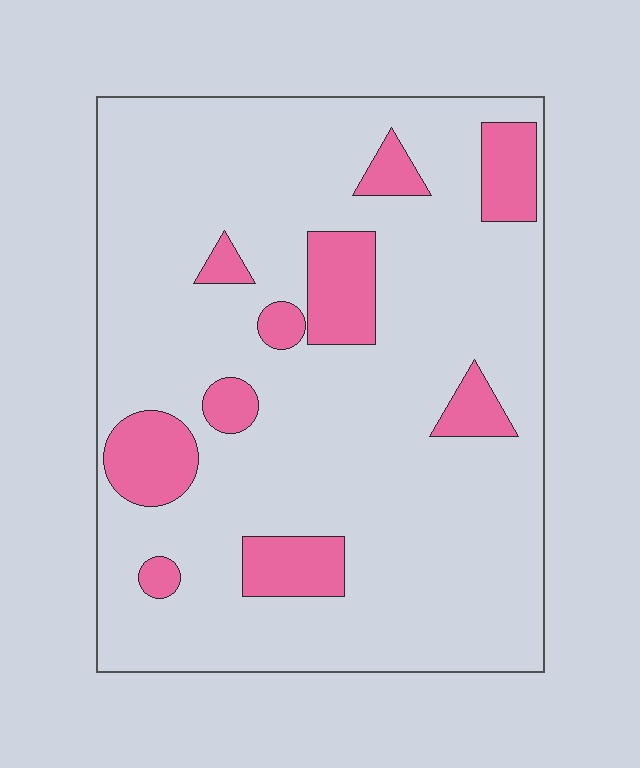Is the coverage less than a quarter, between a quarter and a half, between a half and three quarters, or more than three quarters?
Less than a quarter.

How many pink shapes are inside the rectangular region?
10.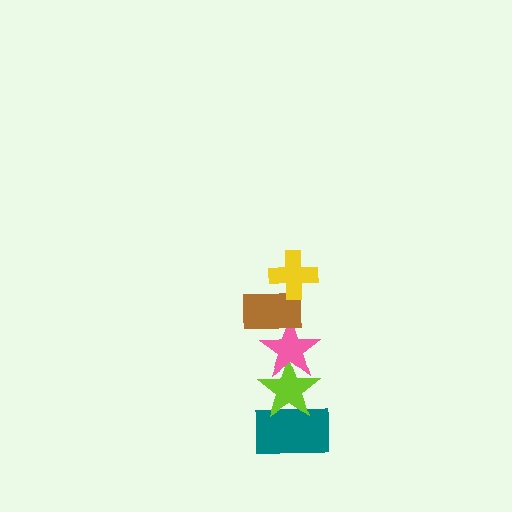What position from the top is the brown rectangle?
The brown rectangle is 2nd from the top.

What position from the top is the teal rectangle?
The teal rectangle is 5th from the top.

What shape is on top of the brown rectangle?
The yellow cross is on top of the brown rectangle.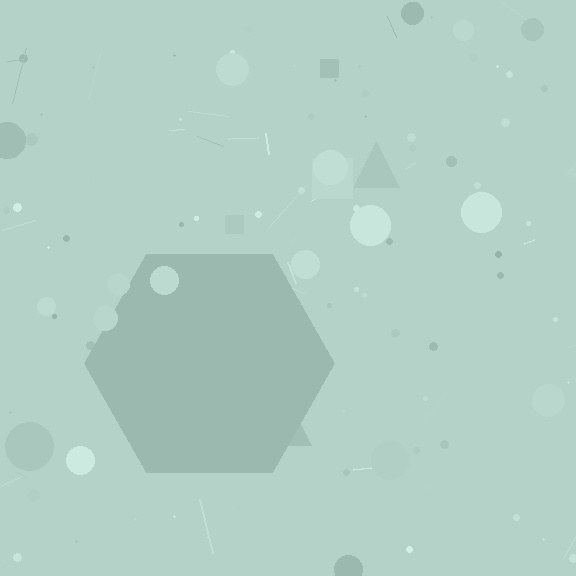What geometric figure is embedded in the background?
A hexagon is embedded in the background.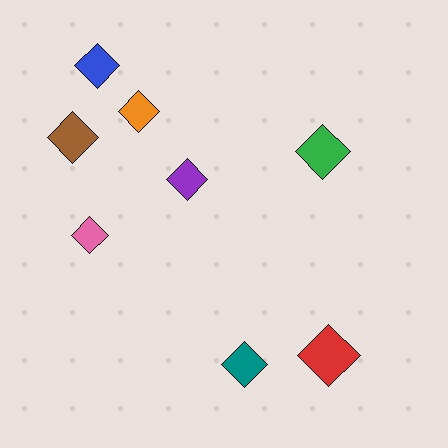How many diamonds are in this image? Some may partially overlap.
There are 8 diamonds.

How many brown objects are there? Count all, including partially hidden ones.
There is 1 brown object.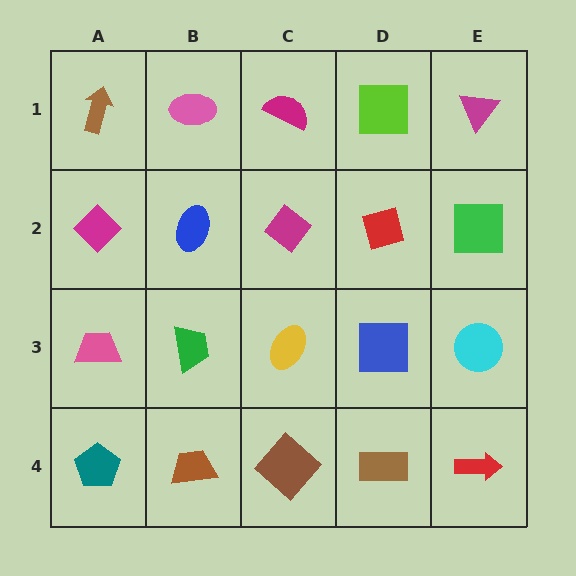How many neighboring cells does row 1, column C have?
3.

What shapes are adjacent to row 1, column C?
A magenta diamond (row 2, column C), a pink ellipse (row 1, column B), a lime square (row 1, column D).